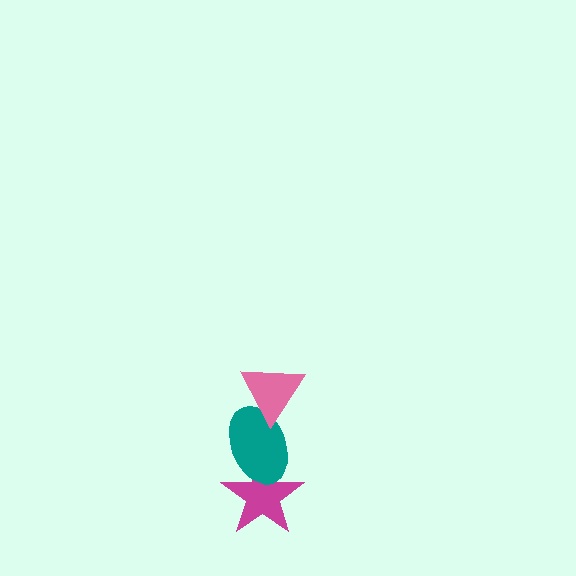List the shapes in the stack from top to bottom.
From top to bottom: the pink triangle, the teal ellipse, the magenta star.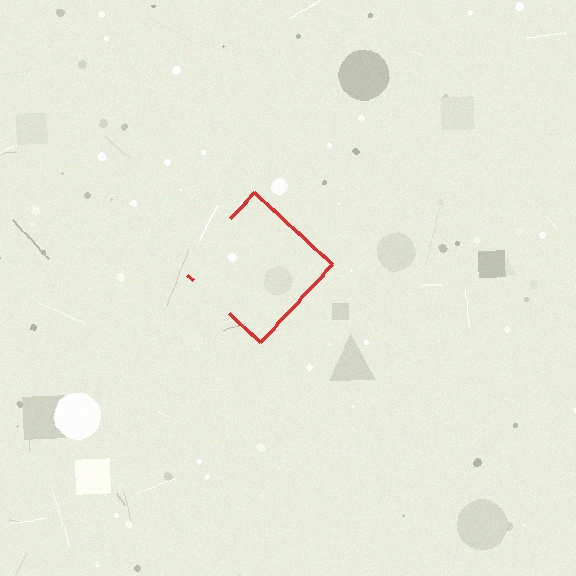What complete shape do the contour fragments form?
The contour fragments form a diamond.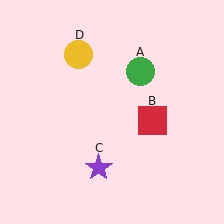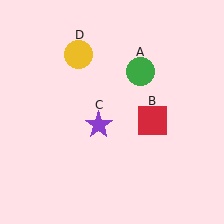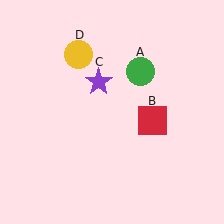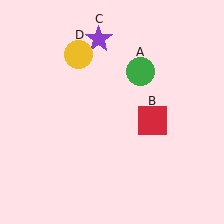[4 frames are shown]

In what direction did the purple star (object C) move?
The purple star (object C) moved up.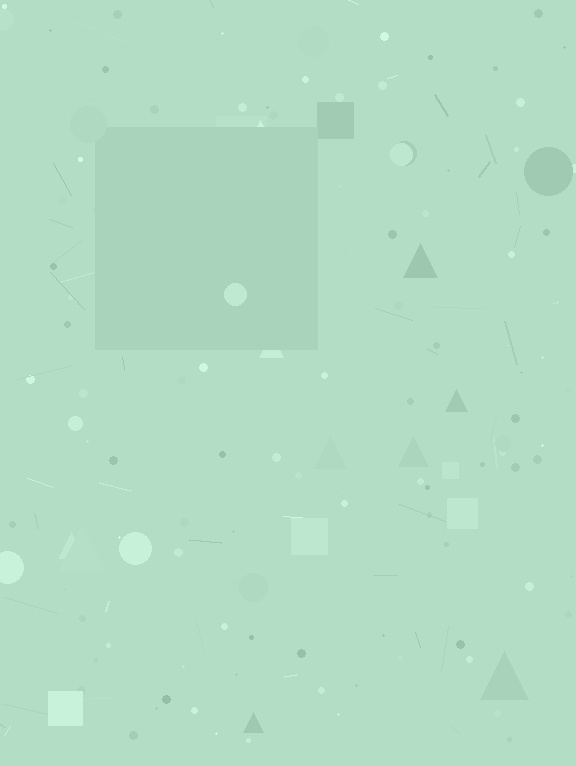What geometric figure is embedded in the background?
A square is embedded in the background.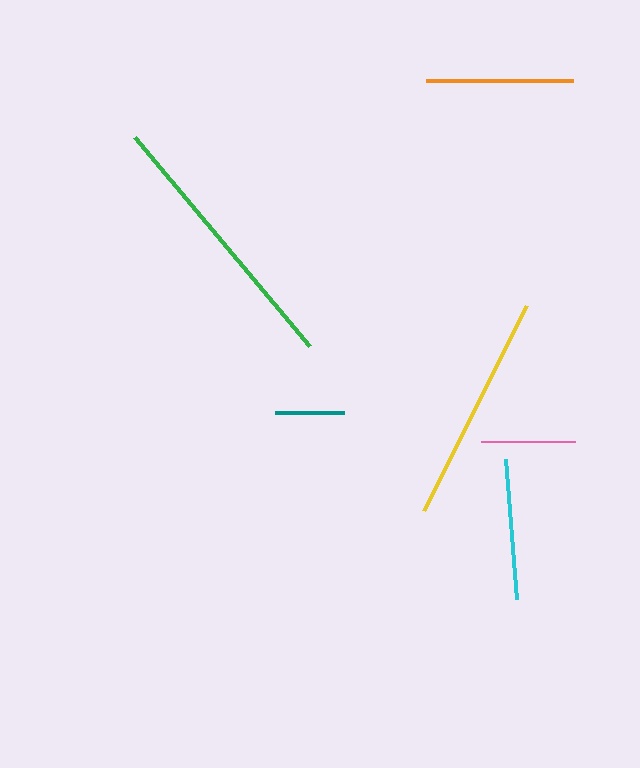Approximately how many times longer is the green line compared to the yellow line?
The green line is approximately 1.2 times the length of the yellow line.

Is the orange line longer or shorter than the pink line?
The orange line is longer than the pink line.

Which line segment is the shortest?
The teal line is the shortest at approximately 69 pixels.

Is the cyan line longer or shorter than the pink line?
The cyan line is longer than the pink line.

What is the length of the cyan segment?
The cyan segment is approximately 140 pixels long.